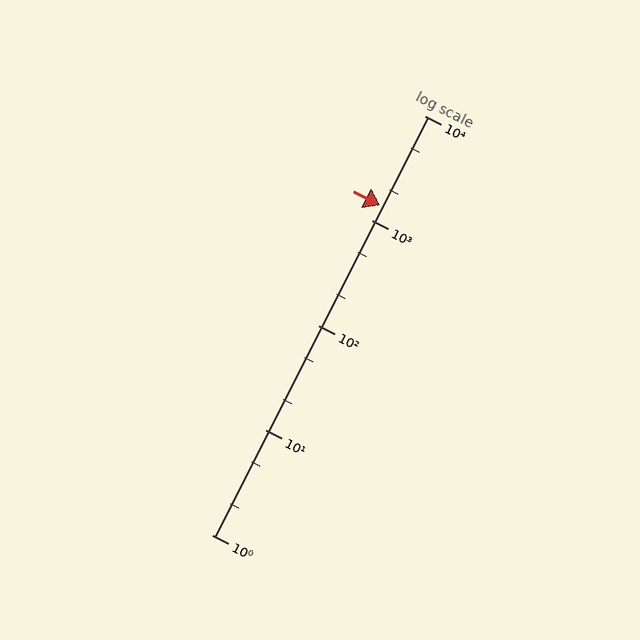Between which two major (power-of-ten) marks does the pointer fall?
The pointer is between 1000 and 10000.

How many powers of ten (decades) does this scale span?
The scale spans 4 decades, from 1 to 10000.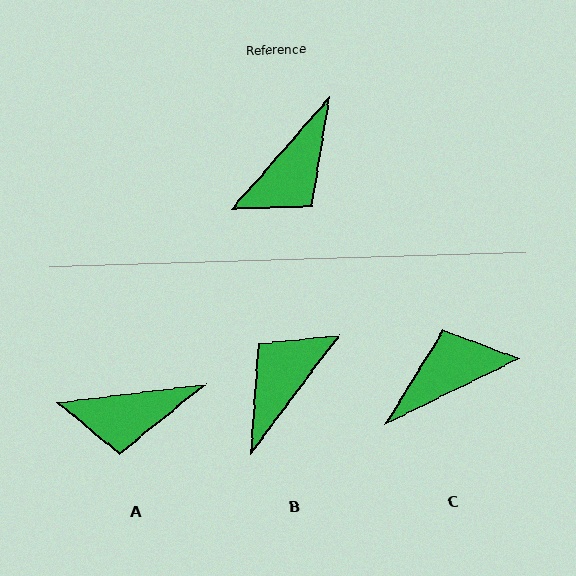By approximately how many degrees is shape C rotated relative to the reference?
Approximately 157 degrees counter-clockwise.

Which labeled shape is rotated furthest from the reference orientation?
B, about 175 degrees away.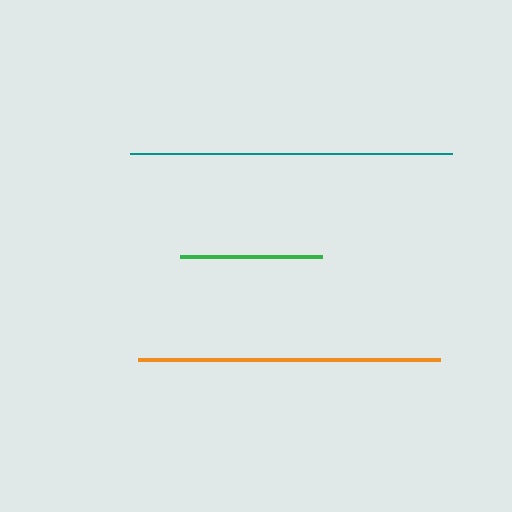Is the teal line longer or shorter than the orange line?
The teal line is longer than the orange line.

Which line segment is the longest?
The teal line is the longest at approximately 322 pixels.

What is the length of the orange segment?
The orange segment is approximately 302 pixels long.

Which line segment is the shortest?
The green line is the shortest at approximately 142 pixels.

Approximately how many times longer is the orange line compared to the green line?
The orange line is approximately 2.1 times the length of the green line.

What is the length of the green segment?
The green segment is approximately 142 pixels long.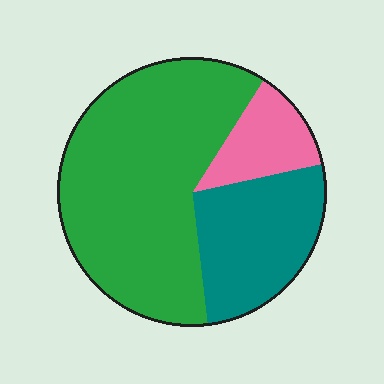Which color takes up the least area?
Pink, at roughly 15%.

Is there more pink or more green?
Green.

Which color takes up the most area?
Green, at roughly 60%.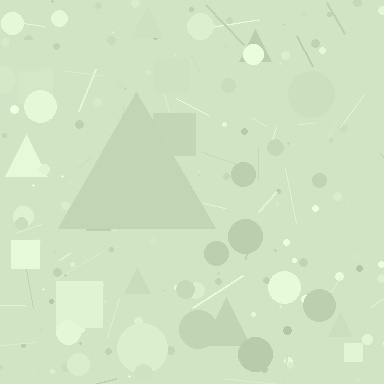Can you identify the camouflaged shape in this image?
The camouflaged shape is a triangle.